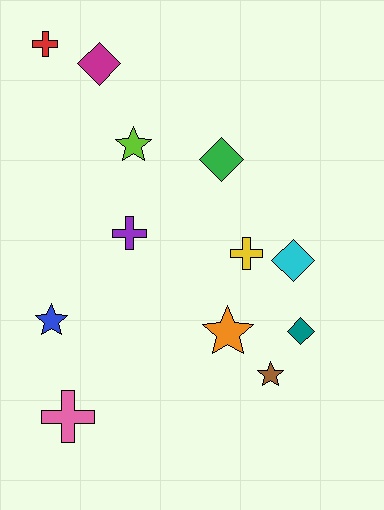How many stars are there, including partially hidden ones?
There are 4 stars.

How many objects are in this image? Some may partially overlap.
There are 12 objects.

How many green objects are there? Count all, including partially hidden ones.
There is 1 green object.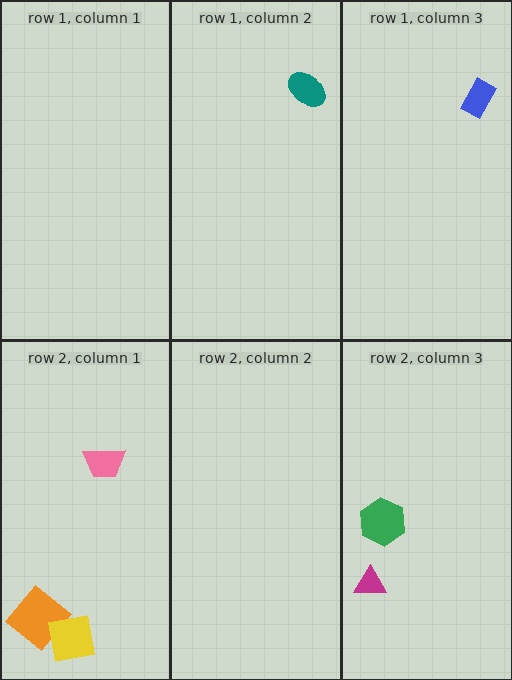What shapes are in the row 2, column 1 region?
The orange diamond, the pink trapezoid, the yellow square.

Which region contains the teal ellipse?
The row 1, column 2 region.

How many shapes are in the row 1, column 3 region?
1.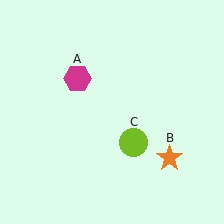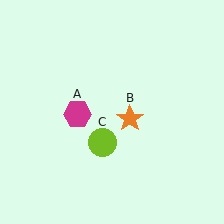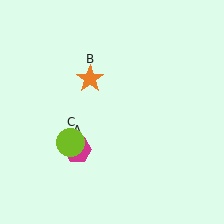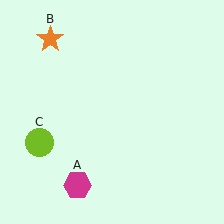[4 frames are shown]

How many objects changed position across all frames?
3 objects changed position: magenta hexagon (object A), orange star (object B), lime circle (object C).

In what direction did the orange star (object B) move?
The orange star (object B) moved up and to the left.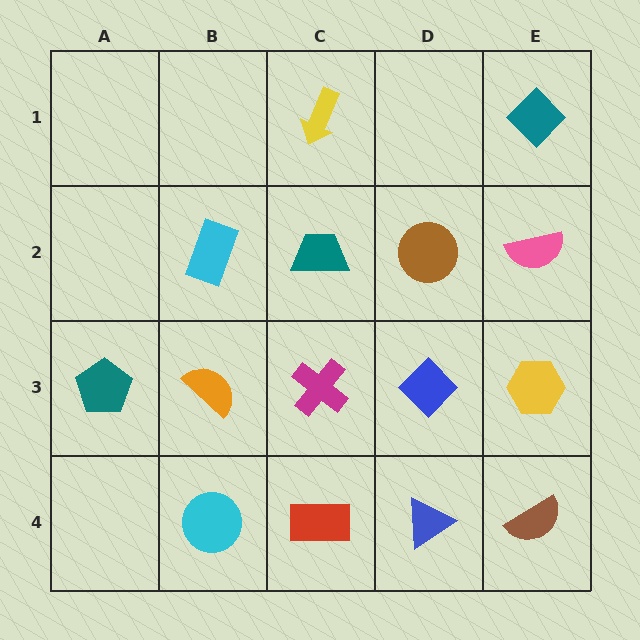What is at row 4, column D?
A blue triangle.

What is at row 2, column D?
A brown circle.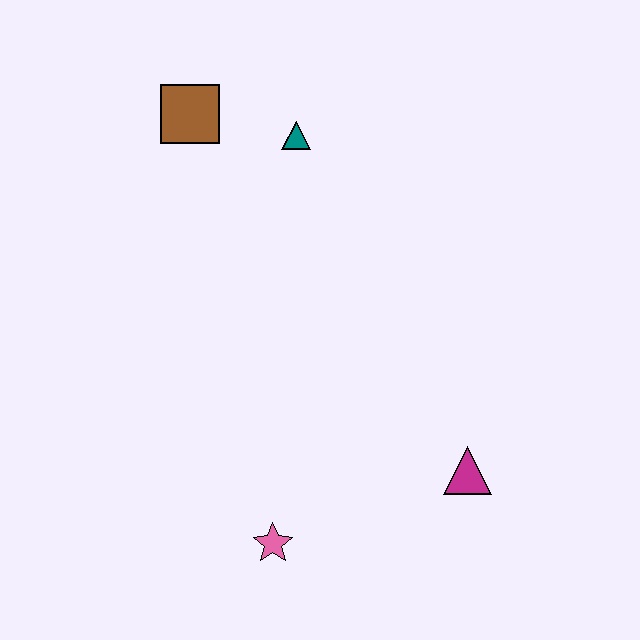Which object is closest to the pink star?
The magenta triangle is closest to the pink star.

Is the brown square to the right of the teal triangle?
No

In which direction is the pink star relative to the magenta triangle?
The pink star is to the left of the magenta triangle.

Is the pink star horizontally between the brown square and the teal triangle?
Yes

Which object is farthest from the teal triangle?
The pink star is farthest from the teal triangle.